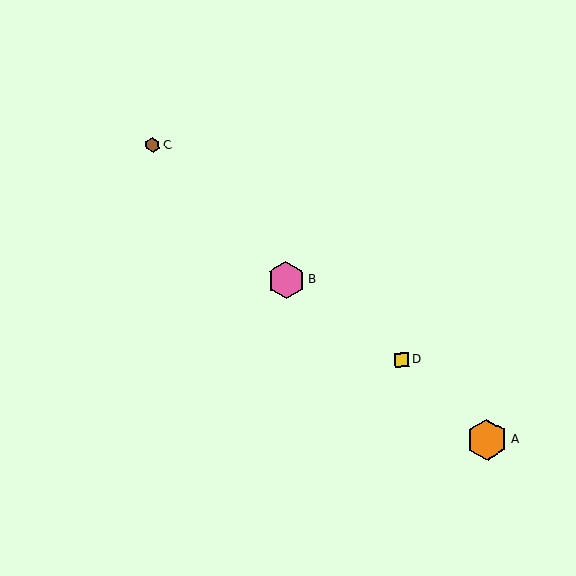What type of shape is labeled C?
Shape C is a brown hexagon.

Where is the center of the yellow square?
The center of the yellow square is at (402, 360).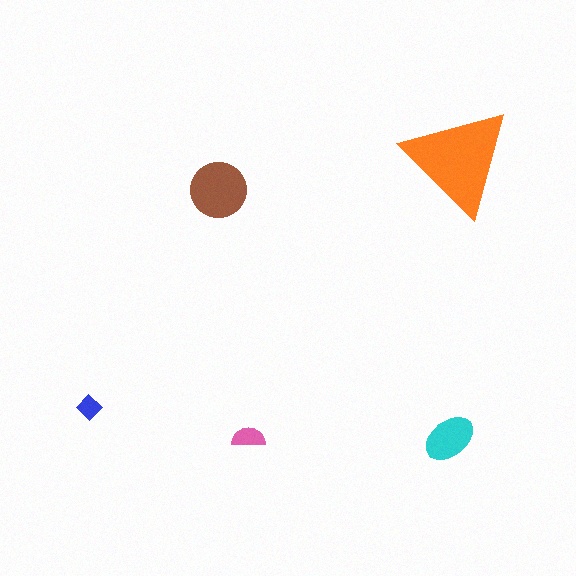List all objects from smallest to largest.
The blue diamond, the pink semicircle, the cyan ellipse, the brown circle, the orange triangle.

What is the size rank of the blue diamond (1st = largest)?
5th.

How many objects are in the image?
There are 5 objects in the image.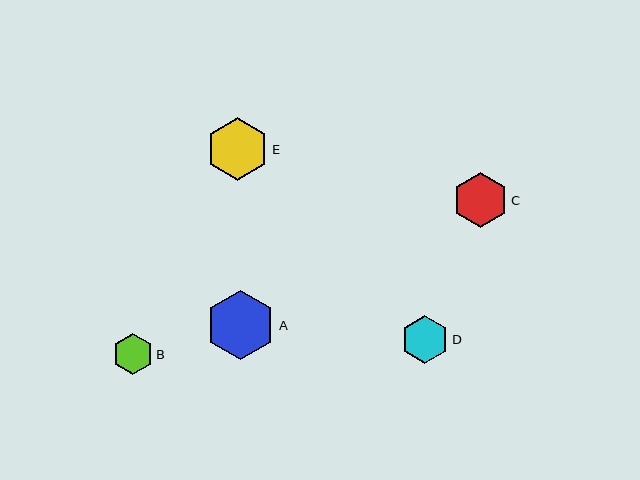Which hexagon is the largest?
Hexagon A is the largest with a size of approximately 70 pixels.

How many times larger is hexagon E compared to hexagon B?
Hexagon E is approximately 1.5 times the size of hexagon B.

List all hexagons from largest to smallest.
From largest to smallest: A, E, C, D, B.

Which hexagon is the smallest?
Hexagon B is the smallest with a size of approximately 41 pixels.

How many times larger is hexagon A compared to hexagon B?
Hexagon A is approximately 1.7 times the size of hexagon B.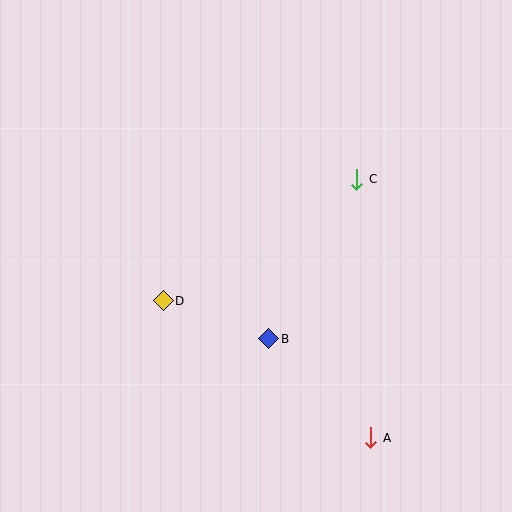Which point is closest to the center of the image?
Point B at (269, 339) is closest to the center.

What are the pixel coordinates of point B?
Point B is at (269, 339).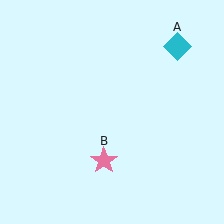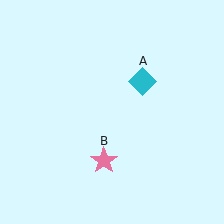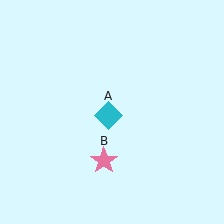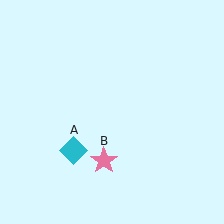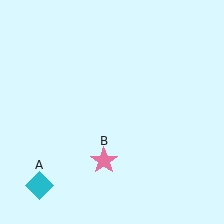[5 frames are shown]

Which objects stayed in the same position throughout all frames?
Pink star (object B) remained stationary.